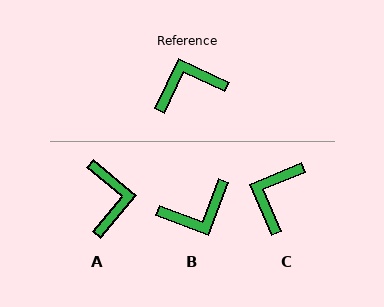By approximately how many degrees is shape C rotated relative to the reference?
Approximately 48 degrees counter-clockwise.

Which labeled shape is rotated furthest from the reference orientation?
B, about 175 degrees away.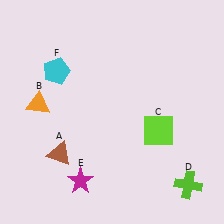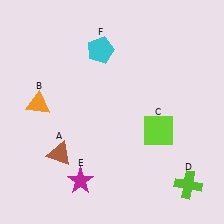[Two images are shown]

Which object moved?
The cyan pentagon (F) moved right.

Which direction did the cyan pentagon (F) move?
The cyan pentagon (F) moved right.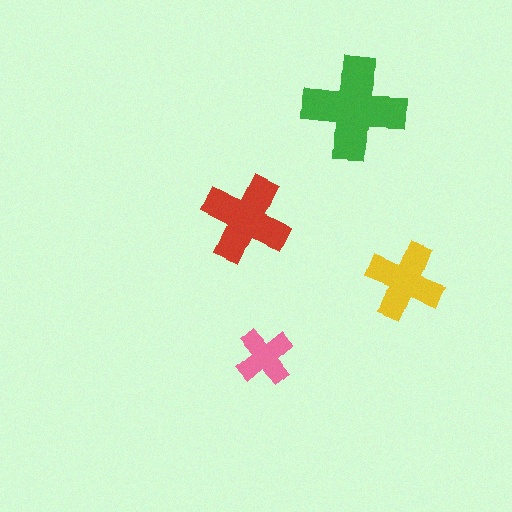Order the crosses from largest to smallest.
the green one, the red one, the yellow one, the pink one.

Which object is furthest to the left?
The red cross is leftmost.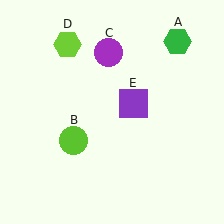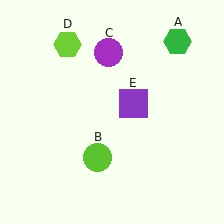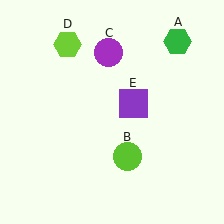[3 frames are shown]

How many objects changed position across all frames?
1 object changed position: lime circle (object B).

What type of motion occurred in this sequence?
The lime circle (object B) rotated counterclockwise around the center of the scene.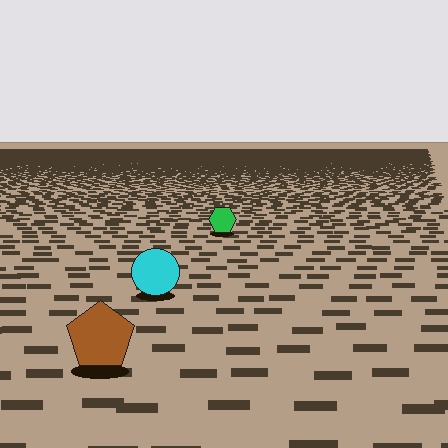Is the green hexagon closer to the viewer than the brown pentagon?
No. The brown pentagon is closer — you can tell from the texture gradient: the ground texture is coarser near it.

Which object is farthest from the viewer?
The green hexagon is farthest from the viewer. It appears smaller and the ground texture around it is denser.